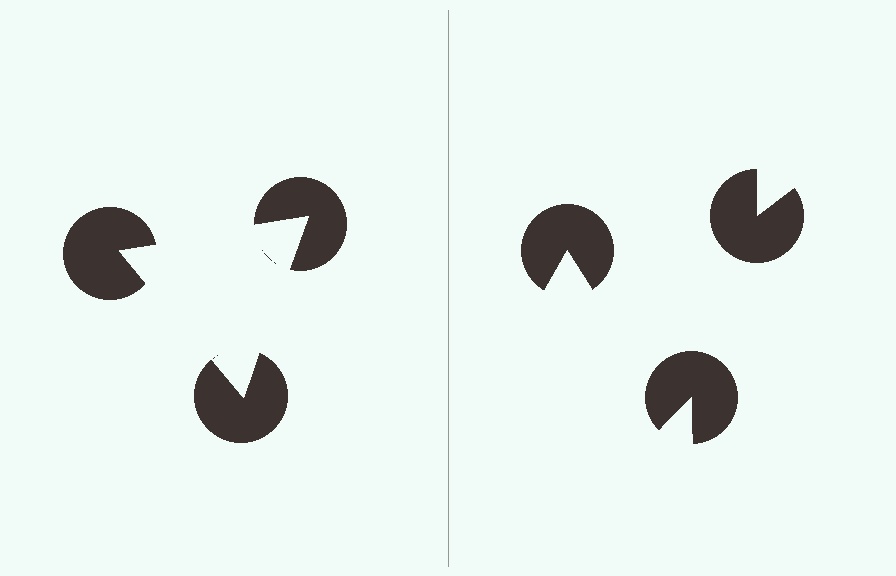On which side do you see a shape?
An illusory triangle appears on the left side. On the right side the wedge cuts are rotated, so no coherent shape forms.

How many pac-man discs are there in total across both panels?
6 — 3 on each side.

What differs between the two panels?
The pac-man discs are positioned identically on both sides; only the wedge orientations differ. On the left they align to a triangle; on the right they are misaligned.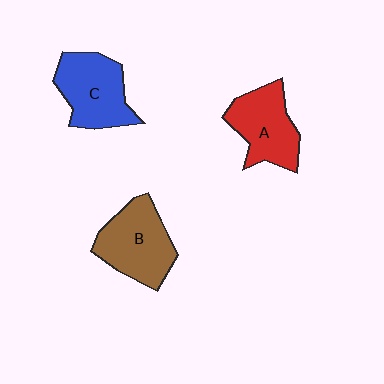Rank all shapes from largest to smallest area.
From largest to smallest: B (brown), C (blue), A (red).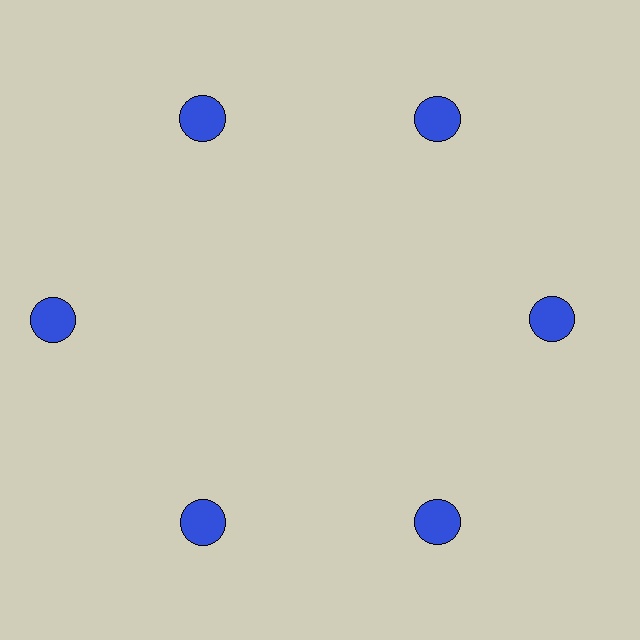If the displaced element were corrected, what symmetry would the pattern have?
It would have 6-fold rotational symmetry — the pattern would map onto itself every 60 degrees.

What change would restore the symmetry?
The symmetry would be restored by moving it inward, back onto the ring so that all 6 circles sit at equal angles and equal distance from the center.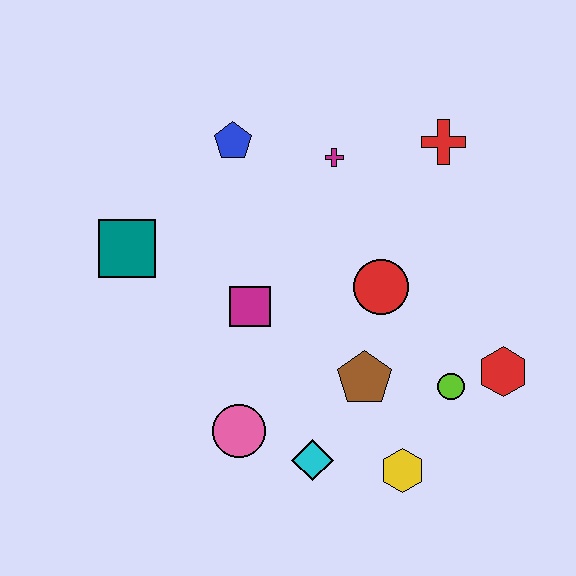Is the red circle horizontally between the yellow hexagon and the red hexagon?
No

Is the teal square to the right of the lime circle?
No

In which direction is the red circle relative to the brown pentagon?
The red circle is above the brown pentagon.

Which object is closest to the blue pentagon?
The magenta cross is closest to the blue pentagon.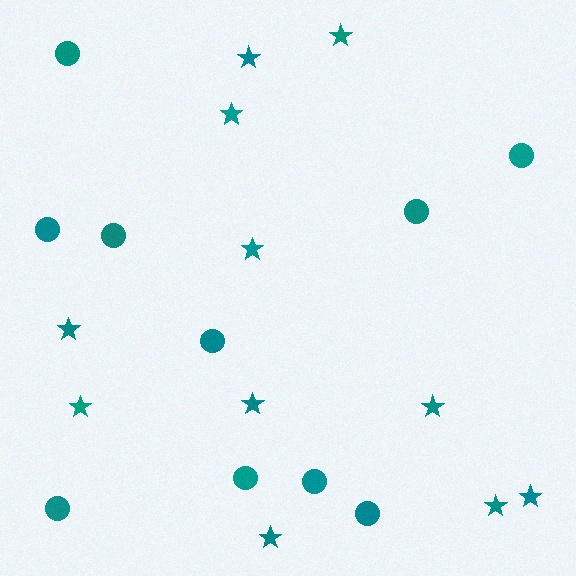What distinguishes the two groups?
There are 2 groups: one group of circles (10) and one group of stars (11).